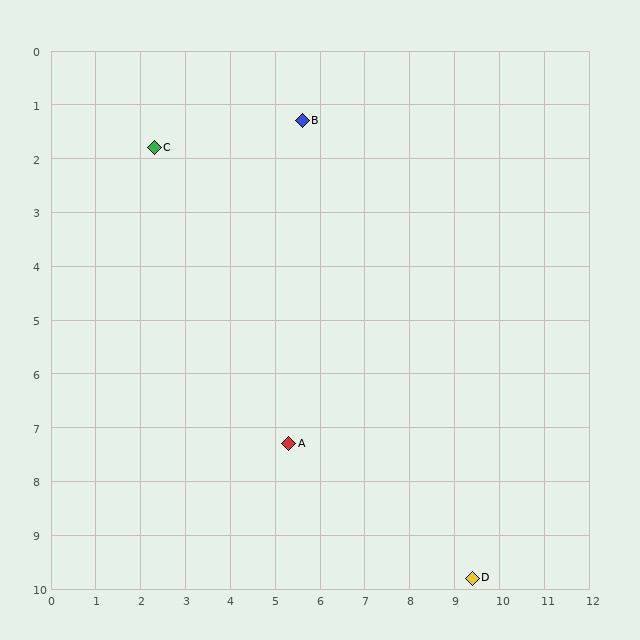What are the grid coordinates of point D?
Point D is at approximately (9.4, 9.8).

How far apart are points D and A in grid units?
Points D and A are about 4.8 grid units apart.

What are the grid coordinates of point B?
Point B is at approximately (5.6, 1.3).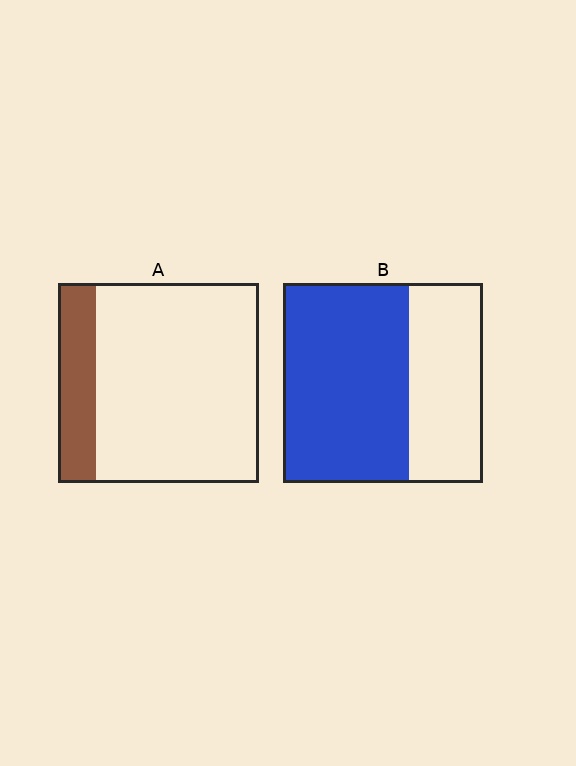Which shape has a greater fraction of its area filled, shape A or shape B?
Shape B.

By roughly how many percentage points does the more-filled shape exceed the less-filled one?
By roughly 45 percentage points (B over A).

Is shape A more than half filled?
No.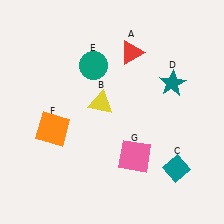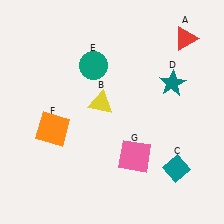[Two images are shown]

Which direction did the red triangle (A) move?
The red triangle (A) moved right.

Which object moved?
The red triangle (A) moved right.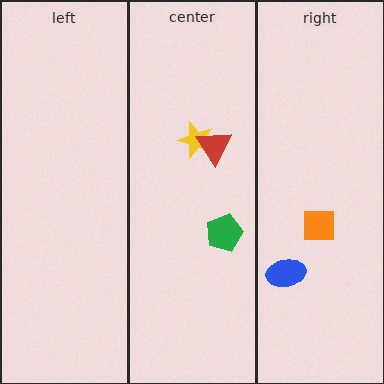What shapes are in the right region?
The blue ellipse, the orange square.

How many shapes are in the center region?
3.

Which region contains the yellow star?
The center region.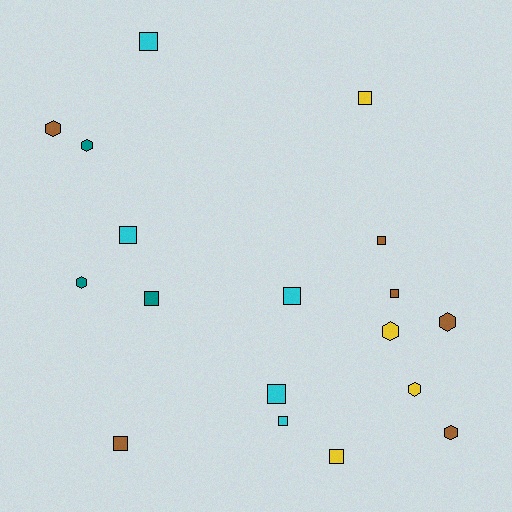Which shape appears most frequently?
Square, with 11 objects.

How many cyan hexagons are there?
There are no cyan hexagons.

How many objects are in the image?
There are 18 objects.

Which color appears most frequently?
Brown, with 6 objects.